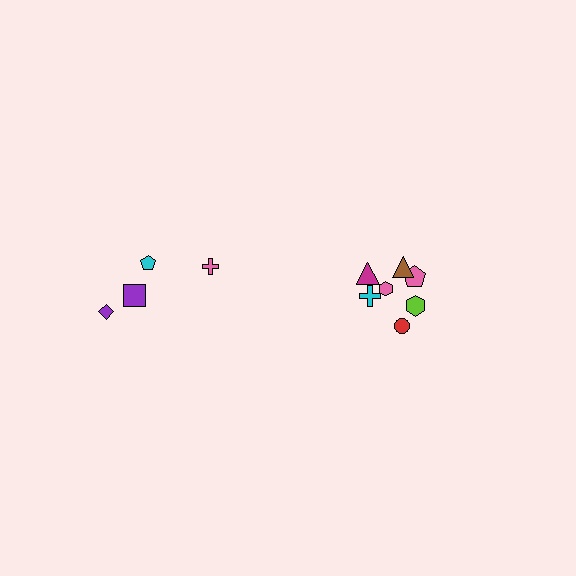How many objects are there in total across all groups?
There are 11 objects.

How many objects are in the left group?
There are 4 objects.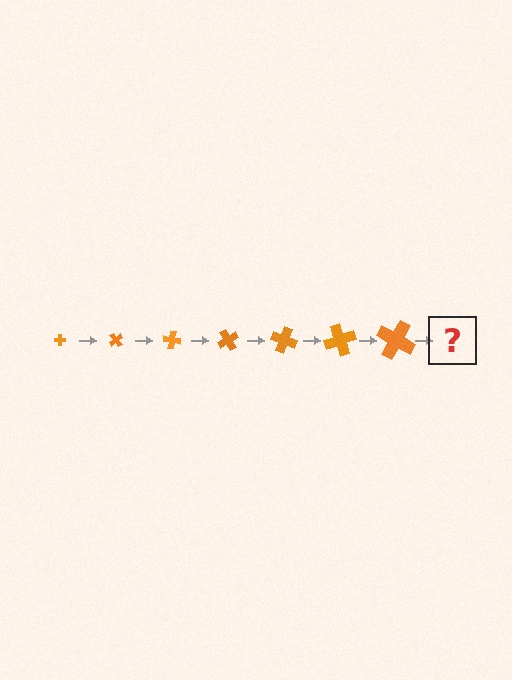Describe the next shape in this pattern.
It should be a cross, larger than the previous one and rotated 350 degrees from the start.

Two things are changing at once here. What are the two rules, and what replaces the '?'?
The two rules are that the cross grows larger each step and it rotates 50 degrees each step. The '?' should be a cross, larger than the previous one and rotated 350 degrees from the start.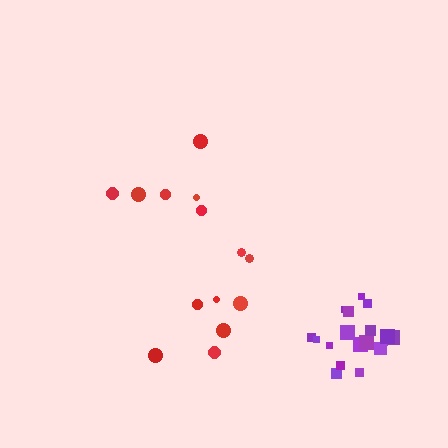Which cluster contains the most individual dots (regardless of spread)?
Purple (20).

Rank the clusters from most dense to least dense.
purple, red.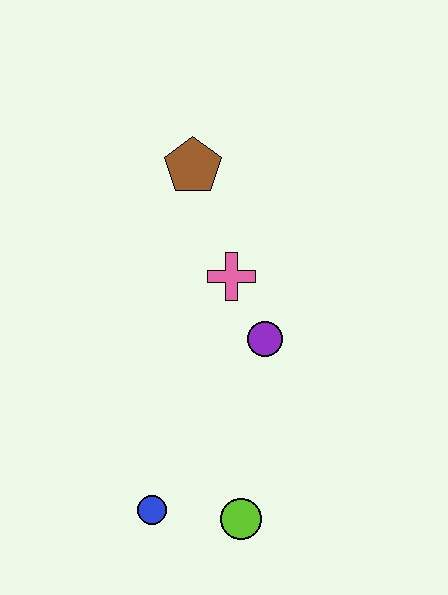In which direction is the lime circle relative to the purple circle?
The lime circle is below the purple circle.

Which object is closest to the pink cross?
The purple circle is closest to the pink cross.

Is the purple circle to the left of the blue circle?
No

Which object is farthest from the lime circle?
The brown pentagon is farthest from the lime circle.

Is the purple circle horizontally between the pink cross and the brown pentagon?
No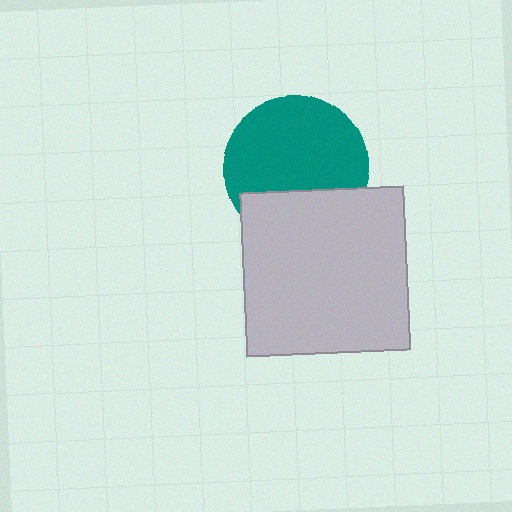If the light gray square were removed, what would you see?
You would see the complete teal circle.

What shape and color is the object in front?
The object in front is a light gray square.